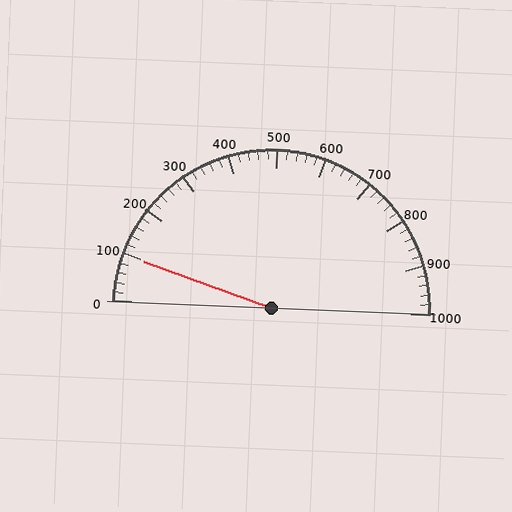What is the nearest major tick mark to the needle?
The nearest major tick mark is 100.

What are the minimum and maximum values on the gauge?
The gauge ranges from 0 to 1000.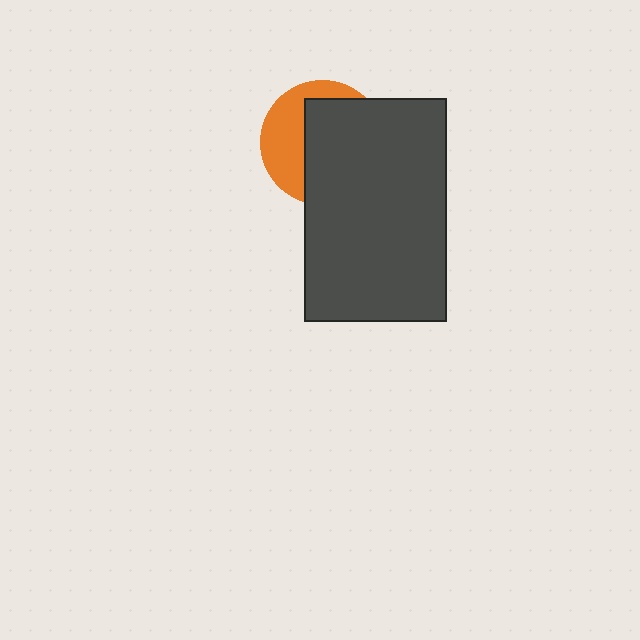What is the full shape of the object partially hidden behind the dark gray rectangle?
The partially hidden object is an orange circle.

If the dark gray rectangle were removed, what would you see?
You would see the complete orange circle.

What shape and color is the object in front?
The object in front is a dark gray rectangle.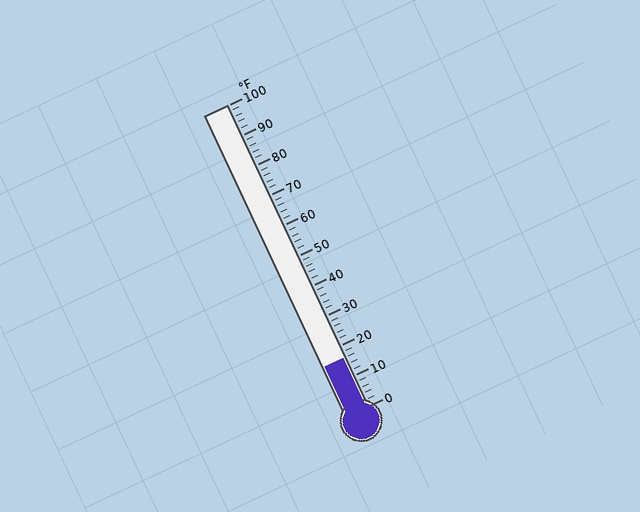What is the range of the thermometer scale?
The thermometer scale ranges from 0°F to 100°F.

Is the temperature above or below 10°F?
The temperature is above 10°F.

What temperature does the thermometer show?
The thermometer shows approximately 16°F.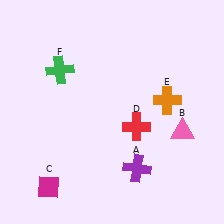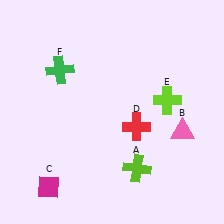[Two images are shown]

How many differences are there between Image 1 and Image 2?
There are 2 differences between the two images.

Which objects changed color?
A changed from purple to lime. E changed from orange to lime.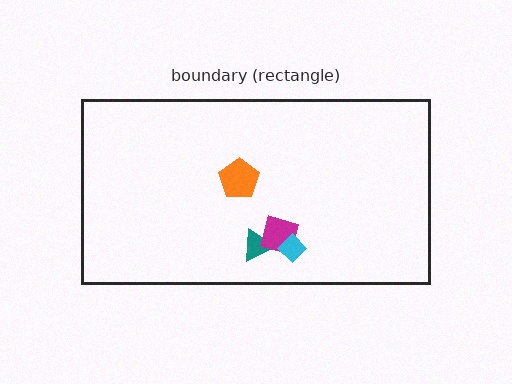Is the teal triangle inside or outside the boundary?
Inside.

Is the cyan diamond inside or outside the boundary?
Inside.